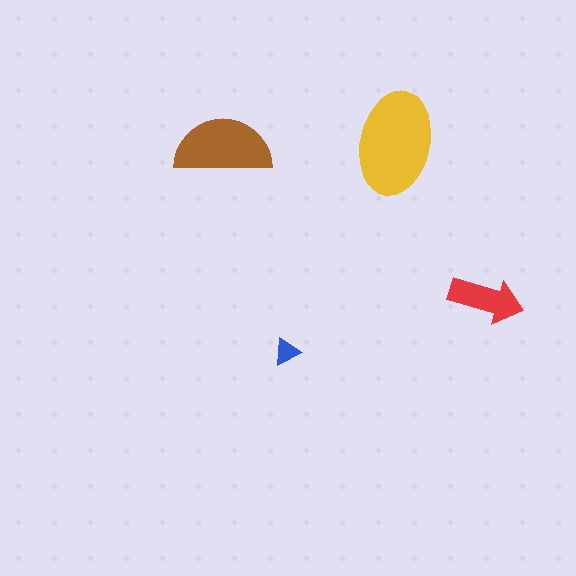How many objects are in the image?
There are 4 objects in the image.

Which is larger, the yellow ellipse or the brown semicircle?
The yellow ellipse.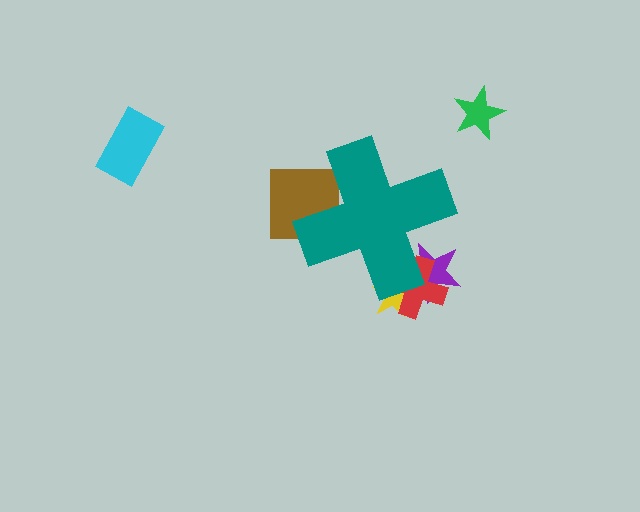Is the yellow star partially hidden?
Yes, the yellow star is partially hidden behind the teal cross.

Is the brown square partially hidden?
Yes, the brown square is partially hidden behind the teal cross.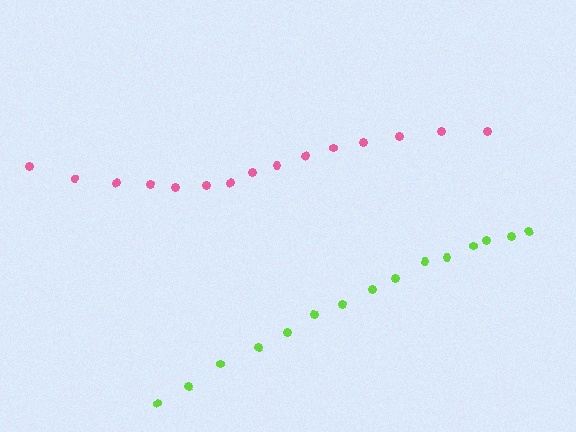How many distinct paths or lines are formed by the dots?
There are 2 distinct paths.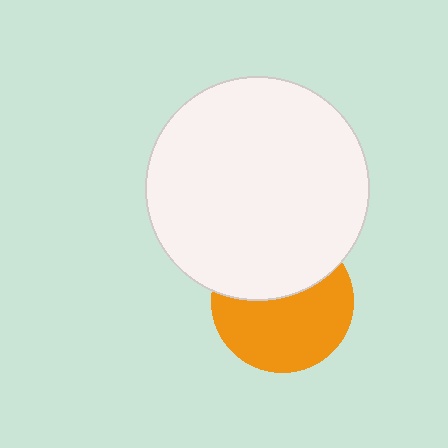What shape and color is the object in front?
The object in front is a white circle.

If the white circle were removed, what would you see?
You would see the complete orange circle.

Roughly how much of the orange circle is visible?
About half of it is visible (roughly 60%).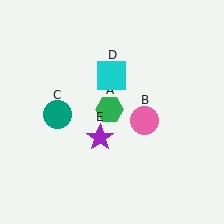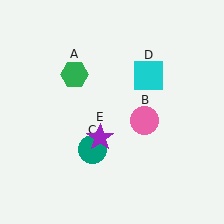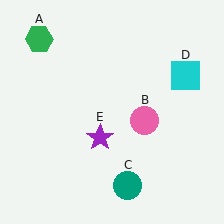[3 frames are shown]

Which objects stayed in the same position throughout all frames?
Pink circle (object B) and purple star (object E) remained stationary.